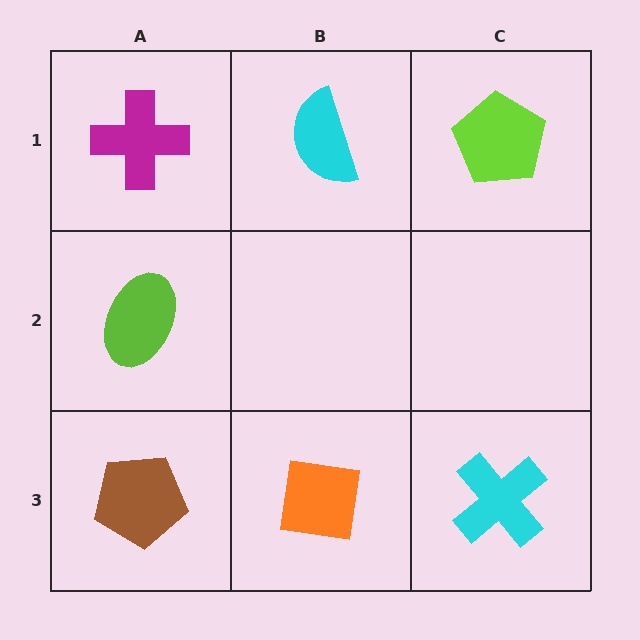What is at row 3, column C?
A cyan cross.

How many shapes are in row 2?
1 shape.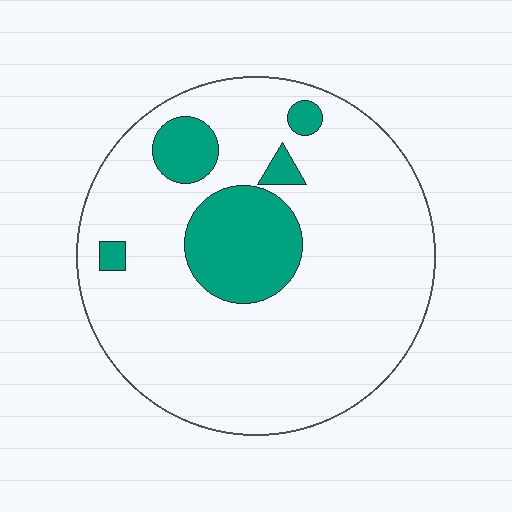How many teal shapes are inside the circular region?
5.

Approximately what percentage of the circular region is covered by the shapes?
Approximately 15%.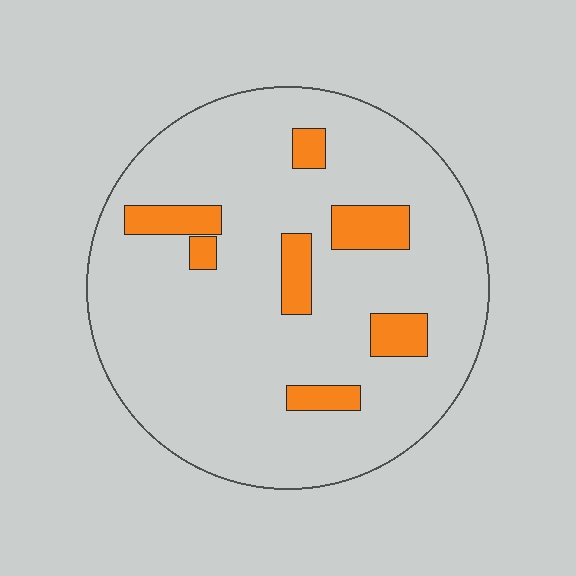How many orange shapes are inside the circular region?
7.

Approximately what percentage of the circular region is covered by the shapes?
Approximately 10%.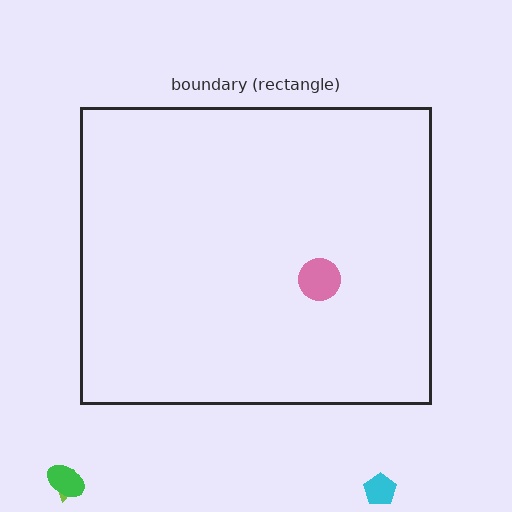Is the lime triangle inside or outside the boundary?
Outside.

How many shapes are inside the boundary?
1 inside, 3 outside.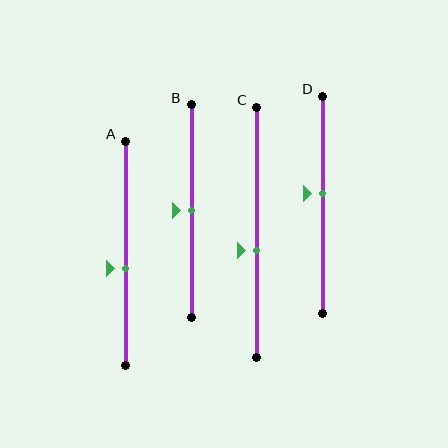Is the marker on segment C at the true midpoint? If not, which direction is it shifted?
No, the marker on segment C is shifted downward by about 7% of the segment length.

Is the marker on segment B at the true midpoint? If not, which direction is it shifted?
Yes, the marker on segment B is at the true midpoint.